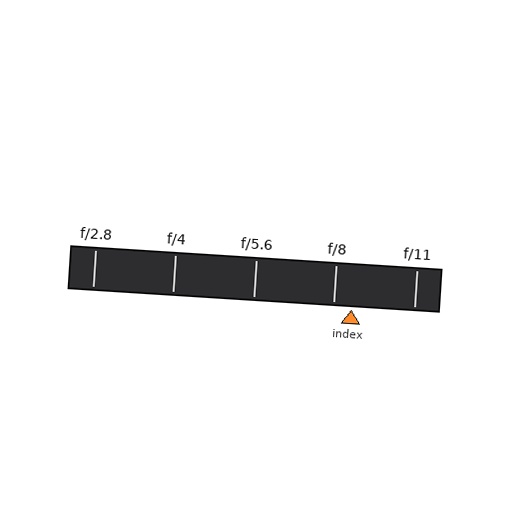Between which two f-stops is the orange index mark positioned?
The index mark is between f/8 and f/11.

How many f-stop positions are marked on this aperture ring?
There are 5 f-stop positions marked.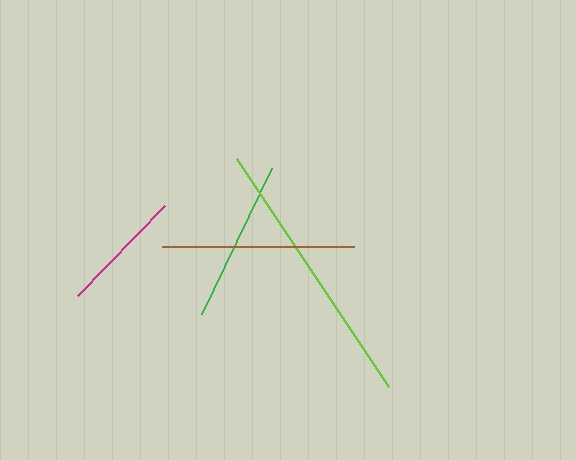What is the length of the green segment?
The green segment is approximately 162 pixels long.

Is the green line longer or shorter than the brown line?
The brown line is longer than the green line.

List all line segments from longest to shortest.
From longest to shortest: lime, brown, green, magenta.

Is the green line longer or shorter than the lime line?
The lime line is longer than the green line.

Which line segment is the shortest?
The magenta line is the shortest at approximately 124 pixels.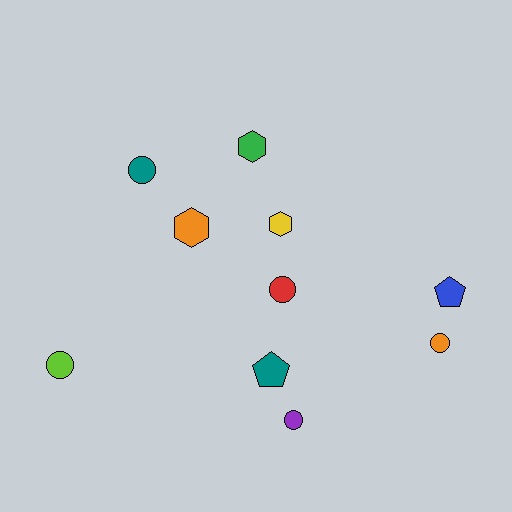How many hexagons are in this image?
There are 3 hexagons.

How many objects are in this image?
There are 10 objects.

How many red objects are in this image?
There is 1 red object.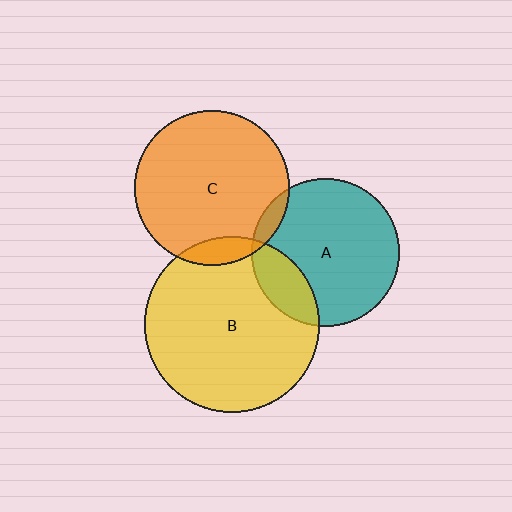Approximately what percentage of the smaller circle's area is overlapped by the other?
Approximately 5%.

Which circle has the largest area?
Circle B (yellow).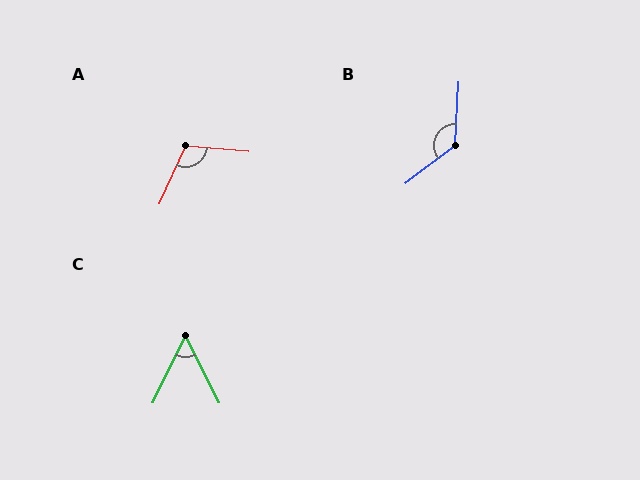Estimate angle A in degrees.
Approximately 109 degrees.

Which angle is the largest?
B, at approximately 130 degrees.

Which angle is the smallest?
C, at approximately 52 degrees.